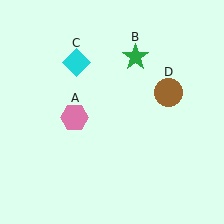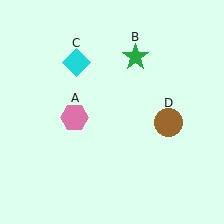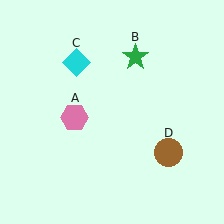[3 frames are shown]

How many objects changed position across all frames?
1 object changed position: brown circle (object D).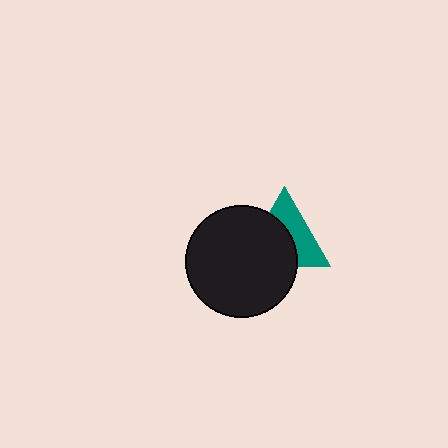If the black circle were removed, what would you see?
You would see the complete teal triangle.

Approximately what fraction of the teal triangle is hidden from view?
Roughly 53% of the teal triangle is hidden behind the black circle.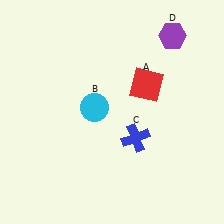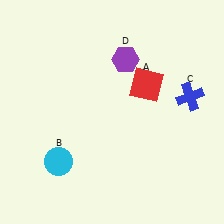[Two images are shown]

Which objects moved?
The objects that moved are: the cyan circle (B), the blue cross (C), the purple hexagon (D).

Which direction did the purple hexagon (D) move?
The purple hexagon (D) moved left.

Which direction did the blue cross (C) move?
The blue cross (C) moved right.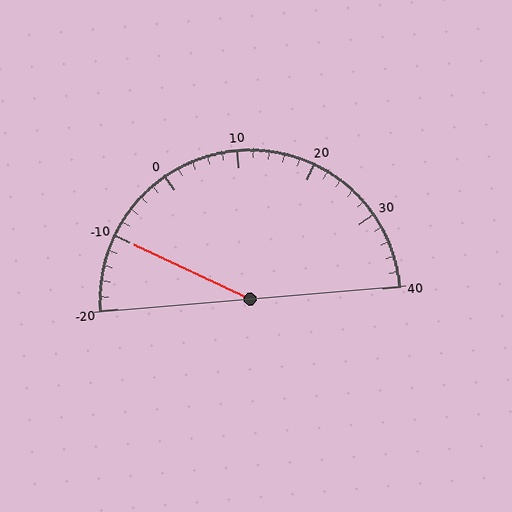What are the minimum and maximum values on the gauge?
The gauge ranges from -20 to 40.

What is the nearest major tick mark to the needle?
The nearest major tick mark is -10.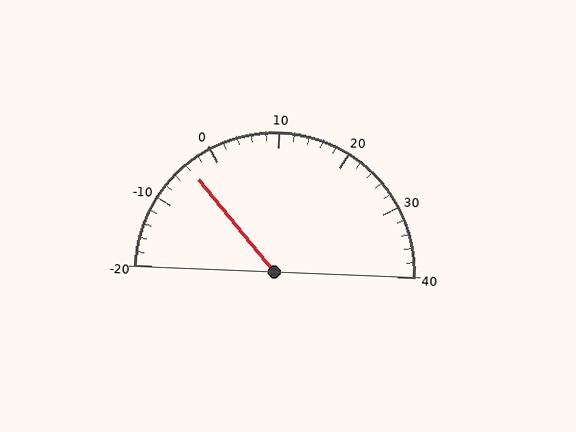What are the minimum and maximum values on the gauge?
The gauge ranges from -20 to 40.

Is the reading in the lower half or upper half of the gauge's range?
The reading is in the lower half of the range (-20 to 40).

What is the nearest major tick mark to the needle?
The nearest major tick mark is 0.